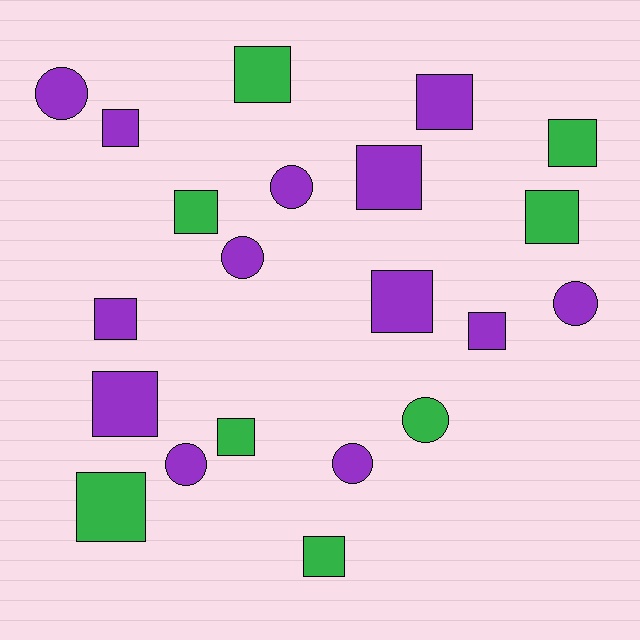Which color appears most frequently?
Purple, with 13 objects.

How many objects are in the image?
There are 21 objects.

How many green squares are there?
There are 7 green squares.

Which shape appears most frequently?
Square, with 14 objects.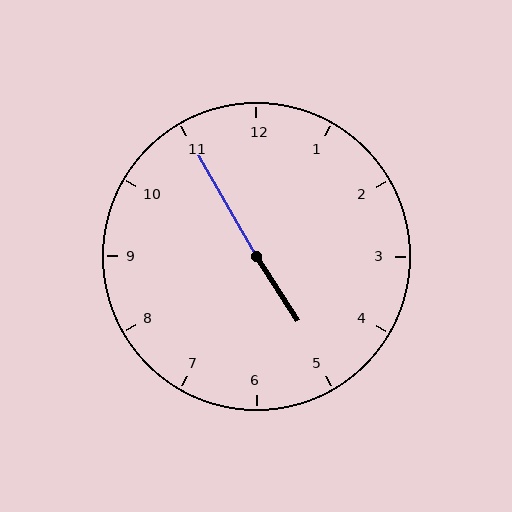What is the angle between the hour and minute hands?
Approximately 178 degrees.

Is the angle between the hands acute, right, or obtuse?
It is obtuse.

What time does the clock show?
4:55.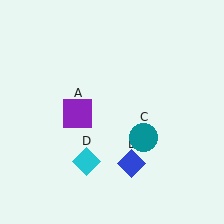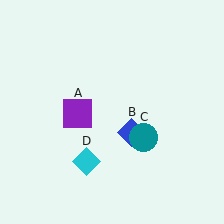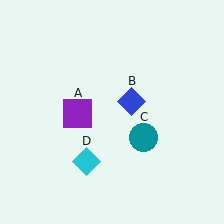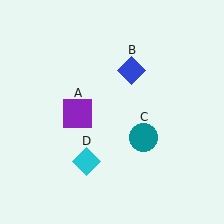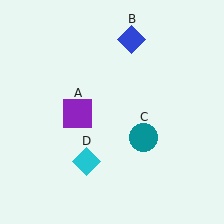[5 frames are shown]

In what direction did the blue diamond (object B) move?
The blue diamond (object B) moved up.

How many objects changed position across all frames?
1 object changed position: blue diamond (object B).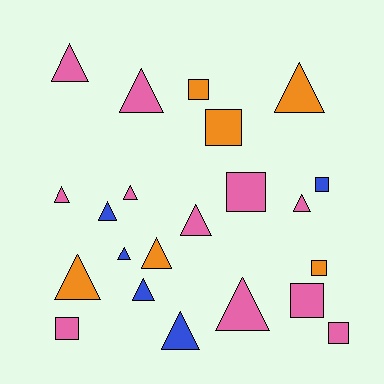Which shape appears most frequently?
Triangle, with 14 objects.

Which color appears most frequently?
Pink, with 11 objects.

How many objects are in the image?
There are 22 objects.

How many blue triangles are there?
There are 4 blue triangles.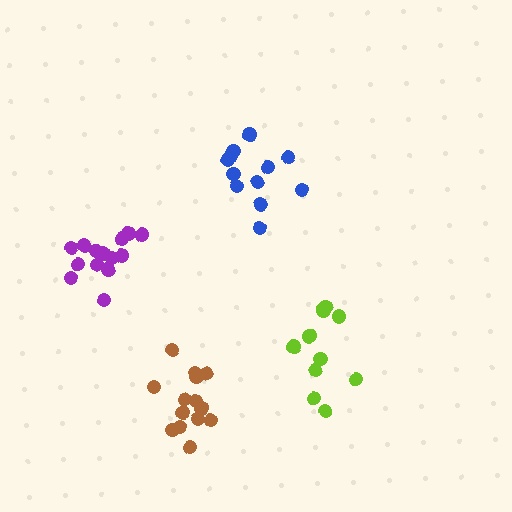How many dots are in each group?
Group 1: 10 dots, Group 2: 14 dots, Group 3: 15 dots, Group 4: 12 dots (51 total).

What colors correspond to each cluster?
The clusters are colored: lime, brown, purple, blue.